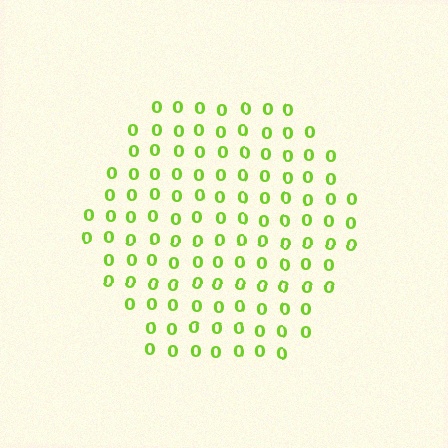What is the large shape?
The large shape is a hexagon.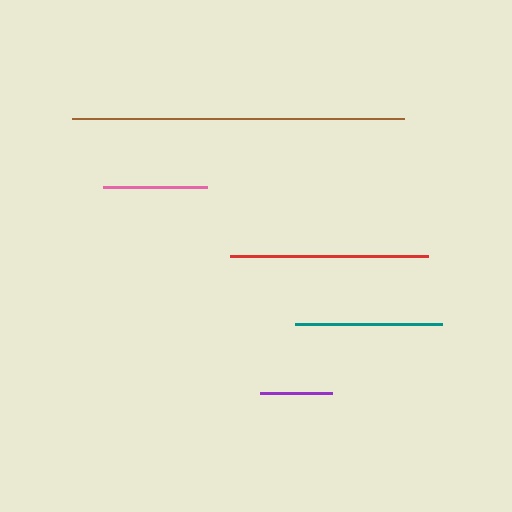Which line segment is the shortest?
The purple line is the shortest at approximately 73 pixels.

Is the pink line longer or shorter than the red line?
The red line is longer than the pink line.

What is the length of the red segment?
The red segment is approximately 198 pixels long.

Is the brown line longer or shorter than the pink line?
The brown line is longer than the pink line.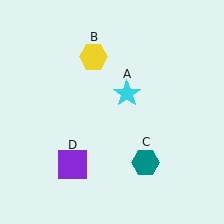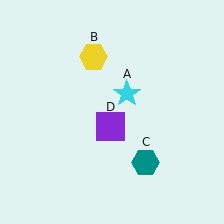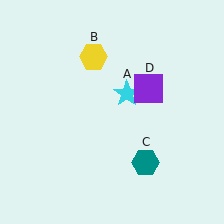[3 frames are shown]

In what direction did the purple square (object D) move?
The purple square (object D) moved up and to the right.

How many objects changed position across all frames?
1 object changed position: purple square (object D).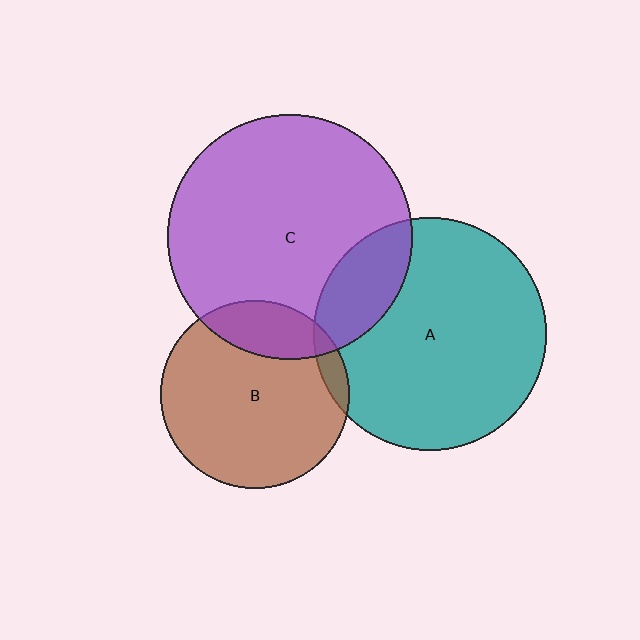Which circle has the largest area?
Circle C (purple).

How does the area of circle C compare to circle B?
Approximately 1.7 times.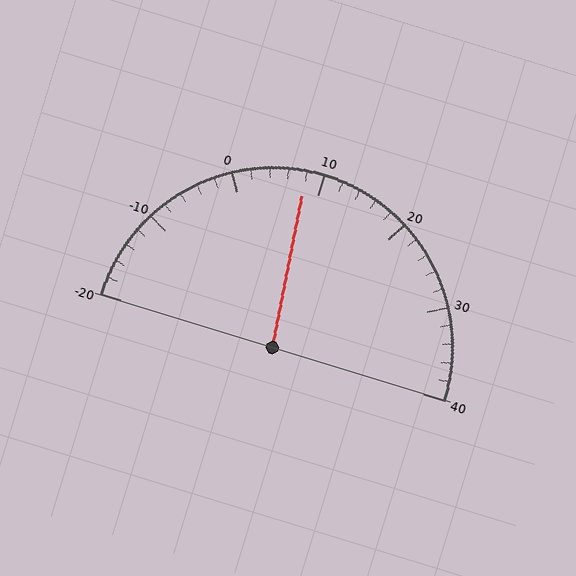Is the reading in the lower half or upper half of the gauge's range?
The reading is in the lower half of the range (-20 to 40).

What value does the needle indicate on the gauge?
The needle indicates approximately 8.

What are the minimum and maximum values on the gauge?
The gauge ranges from -20 to 40.